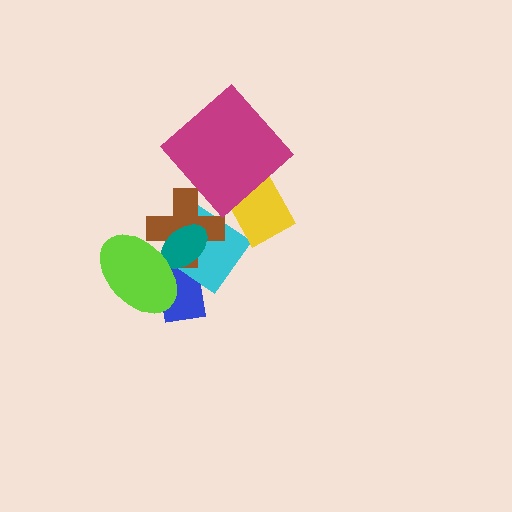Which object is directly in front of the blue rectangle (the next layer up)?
The cyan diamond is directly in front of the blue rectangle.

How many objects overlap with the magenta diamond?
1 object overlaps with the magenta diamond.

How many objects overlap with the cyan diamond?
5 objects overlap with the cyan diamond.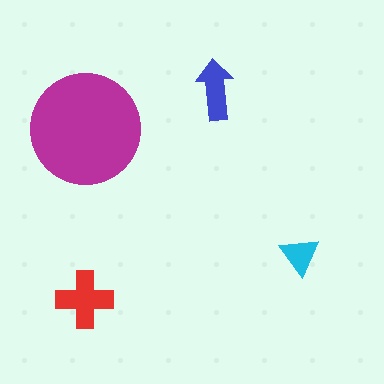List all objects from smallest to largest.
The cyan triangle, the blue arrow, the red cross, the magenta circle.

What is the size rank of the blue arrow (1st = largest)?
3rd.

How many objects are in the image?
There are 4 objects in the image.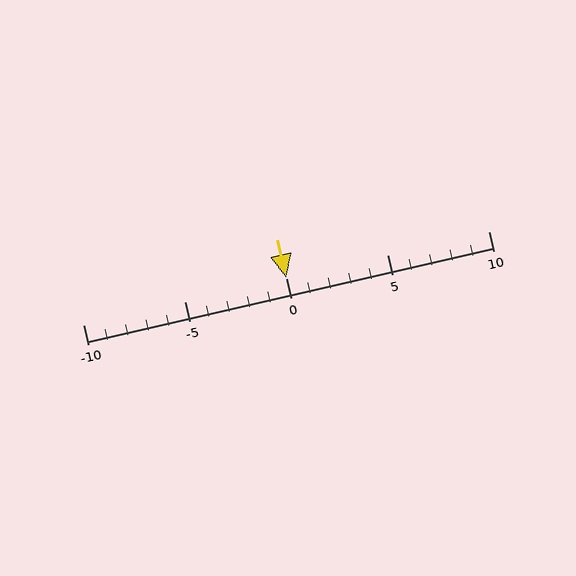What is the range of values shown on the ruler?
The ruler shows values from -10 to 10.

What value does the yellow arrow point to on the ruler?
The yellow arrow points to approximately 0.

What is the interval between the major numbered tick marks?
The major tick marks are spaced 5 units apart.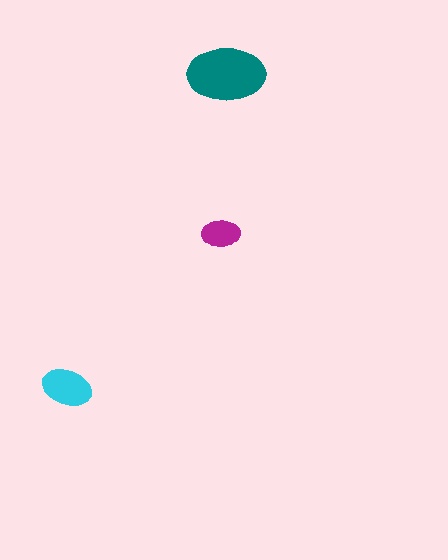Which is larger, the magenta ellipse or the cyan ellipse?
The cyan one.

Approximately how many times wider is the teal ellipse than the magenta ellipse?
About 2 times wider.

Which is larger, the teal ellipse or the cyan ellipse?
The teal one.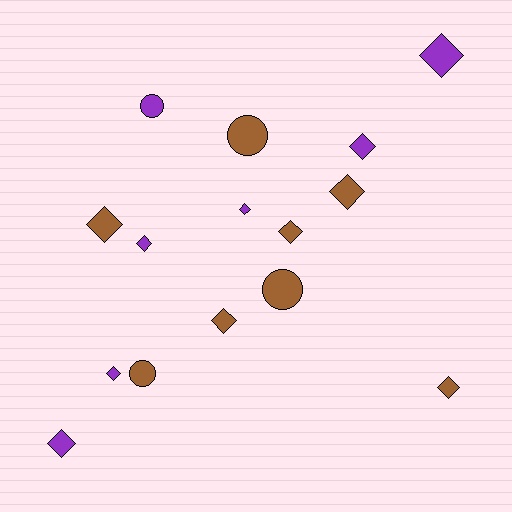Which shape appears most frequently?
Diamond, with 11 objects.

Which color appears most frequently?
Brown, with 8 objects.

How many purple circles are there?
There is 1 purple circle.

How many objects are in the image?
There are 15 objects.